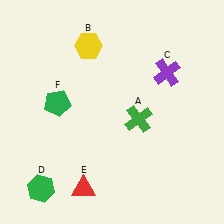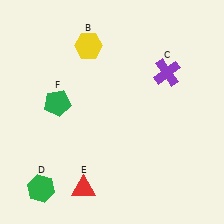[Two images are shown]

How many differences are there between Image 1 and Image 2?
There is 1 difference between the two images.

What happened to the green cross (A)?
The green cross (A) was removed in Image 2. It was in the bottom-right area of Image 1.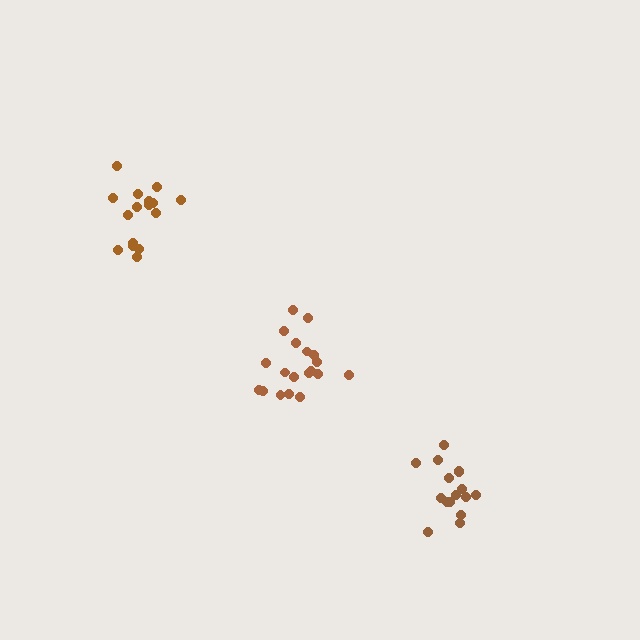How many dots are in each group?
Group 1: 16 dots, Group 2: 19 dots, Group 3: 16 dots (51 total).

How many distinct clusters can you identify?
There are 3 distinct clusters.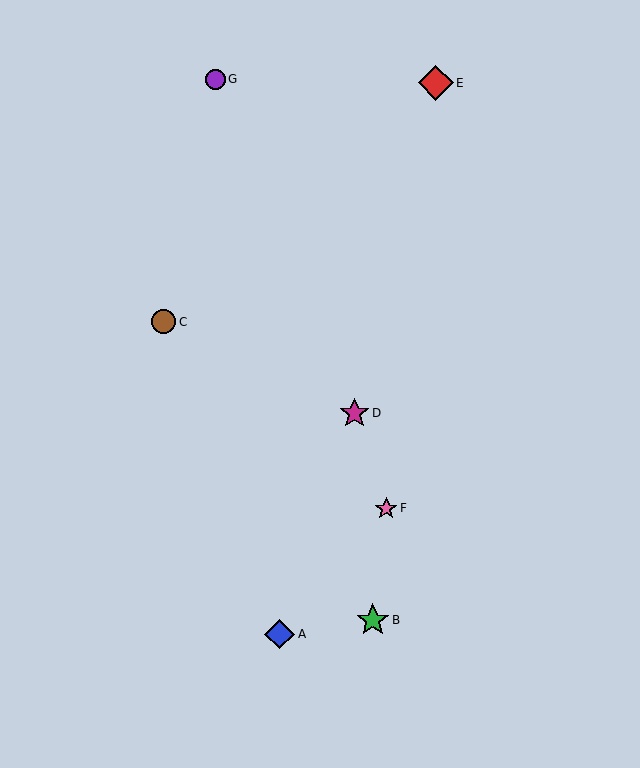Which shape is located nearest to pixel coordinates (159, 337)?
The brown circle (labeled C) at (164, 322) is nearest to that location.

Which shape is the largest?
The red diamond (labeled E) is the largest.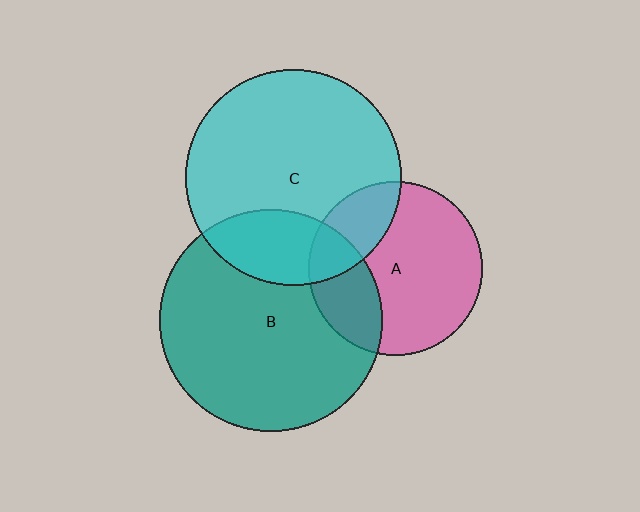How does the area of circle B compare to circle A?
Approximately 1.6 times.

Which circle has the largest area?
Circle B (teal).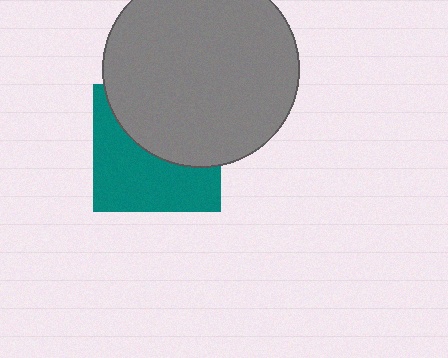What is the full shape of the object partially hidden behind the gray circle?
The partially hidden object is a teal square.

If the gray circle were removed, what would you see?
You would see the complete teal square.